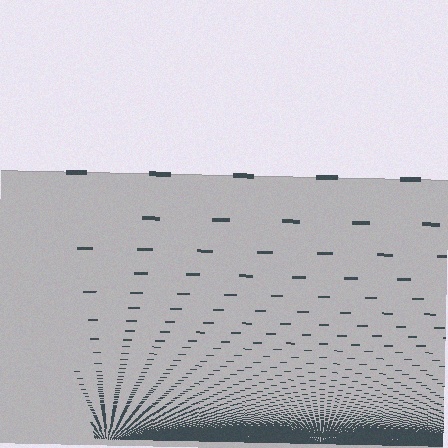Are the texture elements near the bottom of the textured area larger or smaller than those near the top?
Smaller. The gradient is inverted — elements near the bottom are smaller and denser.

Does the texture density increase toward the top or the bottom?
Density increases toward the bottom.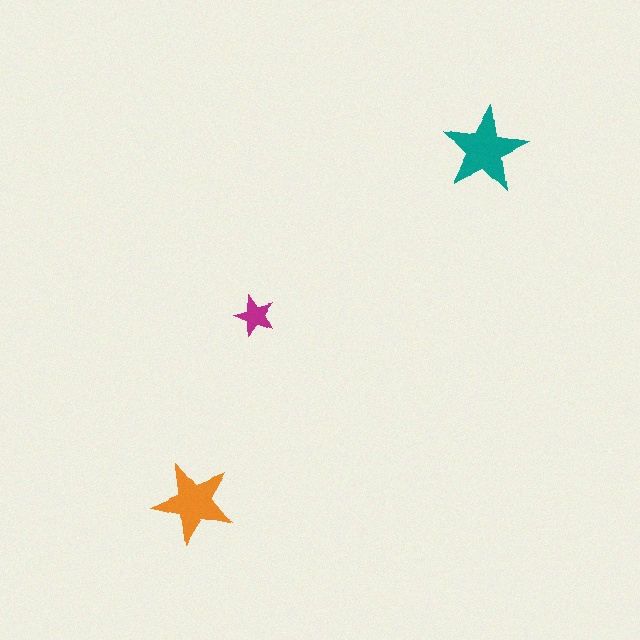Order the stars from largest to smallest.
the teal one, the orange one, the magenta one.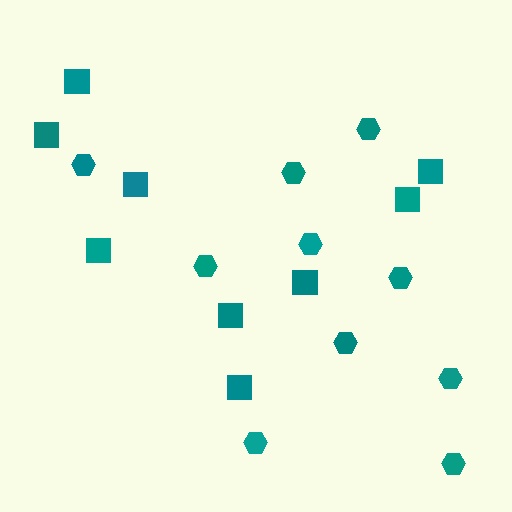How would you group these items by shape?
There are 2 groups: one group of squares (9) and one group of hexagons (10).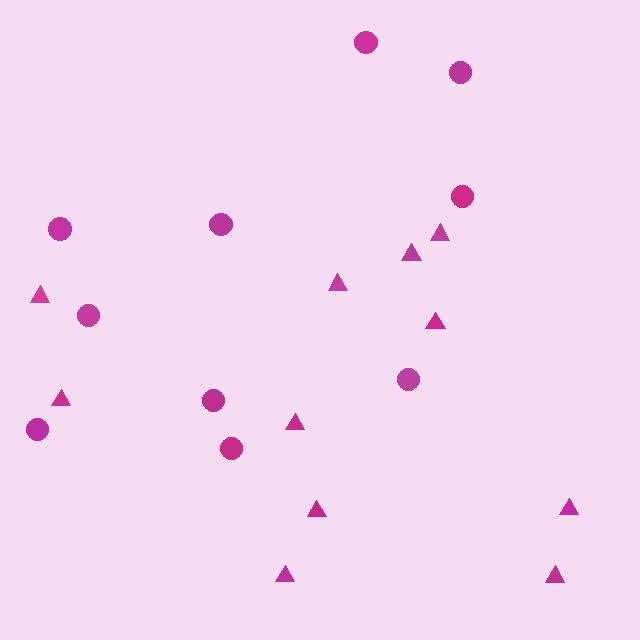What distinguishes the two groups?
There are 2 groups: one group of triangles (11) and one group of circles (10).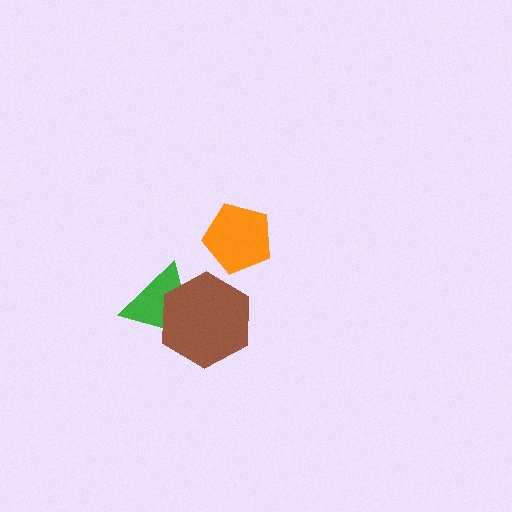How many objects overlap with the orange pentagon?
0 objects overlap with the orange pentagon.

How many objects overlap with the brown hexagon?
1 object overlaps with the brown hexagon.